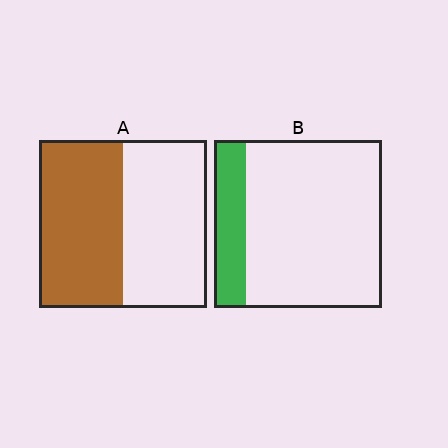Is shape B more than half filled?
No.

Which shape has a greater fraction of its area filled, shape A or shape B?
Shape A.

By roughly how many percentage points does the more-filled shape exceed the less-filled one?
By roughly 30 percentage points (A over B).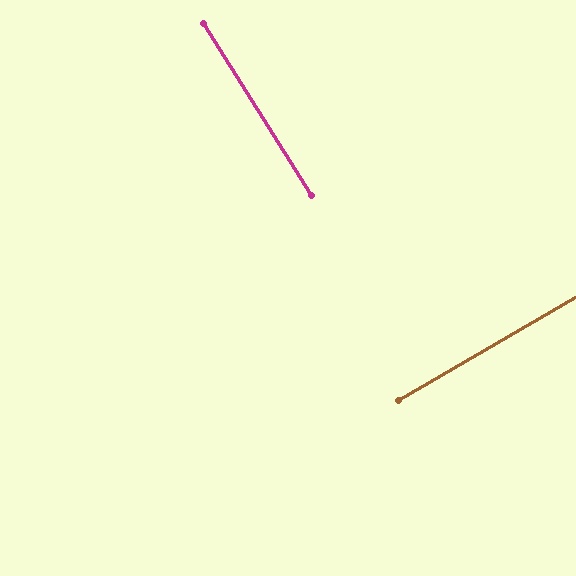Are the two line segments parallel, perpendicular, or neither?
Perpendicular — they meet at approximately 88°.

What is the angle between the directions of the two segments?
Approximately 88 degrees.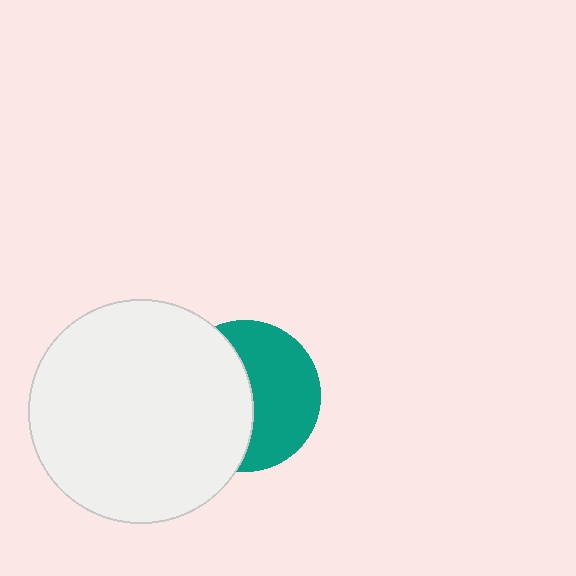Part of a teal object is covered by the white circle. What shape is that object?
It is a circle.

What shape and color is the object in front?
The object in front is a white circle.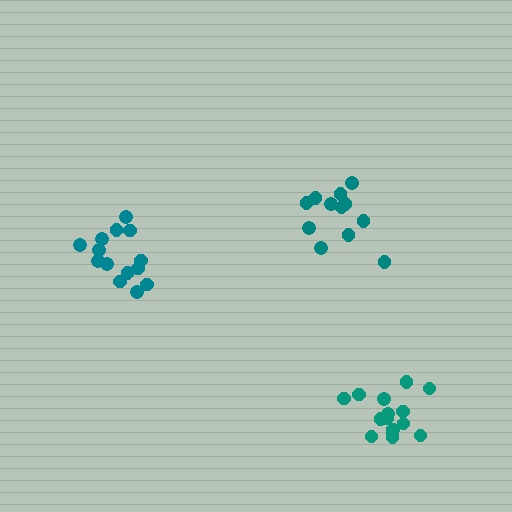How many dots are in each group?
Group 1: 15 dots, Group 2: 12 dots, Group 3: 14 dots (41 total).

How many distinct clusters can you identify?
There are 3 distinct clusters.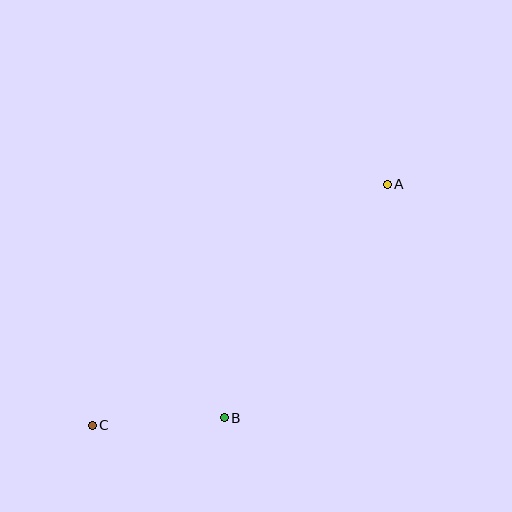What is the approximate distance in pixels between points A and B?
The distance between A and B is approximately 285 pixels.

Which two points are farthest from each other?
Points A and C are farthest from each other.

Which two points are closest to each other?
Points B and C are closest to each other.